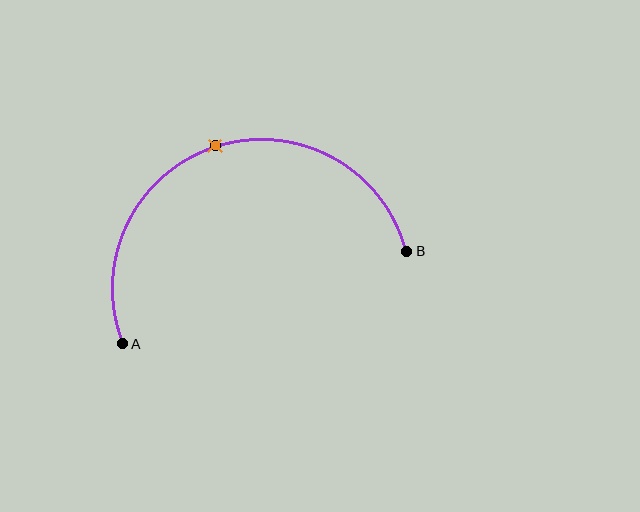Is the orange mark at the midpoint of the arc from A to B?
Yes. The orange mark lies on the arc at equal arc-length from both A and B — it is the arc midpoint.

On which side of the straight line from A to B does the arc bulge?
The arc bulges above the straight line connecting A and B.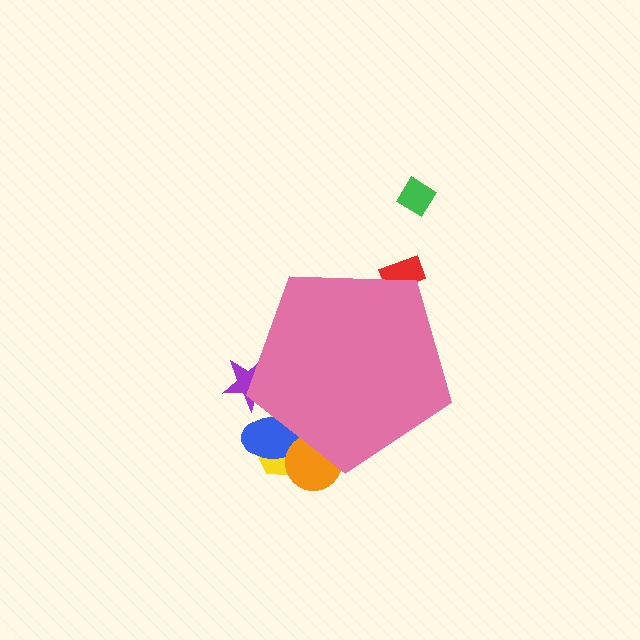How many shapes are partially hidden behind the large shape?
5 shapes are partially hidden.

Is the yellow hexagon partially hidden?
Yes, the yellow hexagon is partially hidden behind the pink pentagon.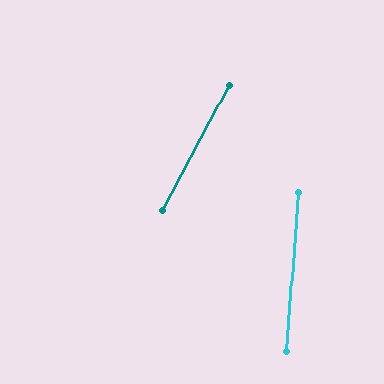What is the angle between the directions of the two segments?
Approximately 24 degrees.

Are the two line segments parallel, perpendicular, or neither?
Neither parallel nor perpendicular — they differ by about 24°.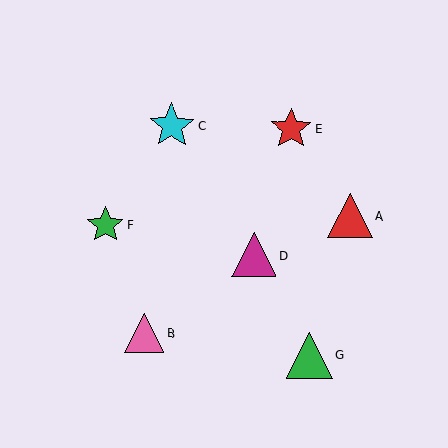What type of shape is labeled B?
Shape B is a pink triangle.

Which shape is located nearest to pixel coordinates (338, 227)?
The red triangle (labeled A) at (350, 216) is nearest to that location.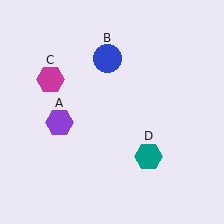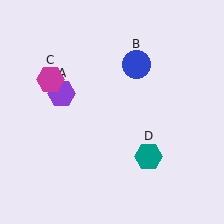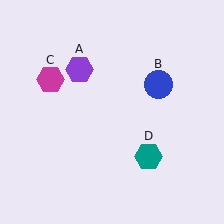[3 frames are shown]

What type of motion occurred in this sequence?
The purple hexagon (object A), blue circle (object B) rotated clockwise around the center of the scene.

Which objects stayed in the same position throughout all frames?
Magenta hexagon (object C) and teal hexagon (object D) remained stationary.